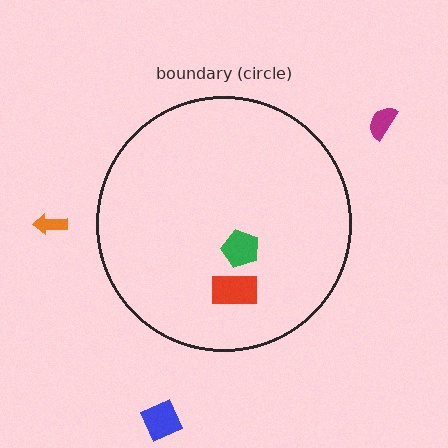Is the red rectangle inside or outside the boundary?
Inside.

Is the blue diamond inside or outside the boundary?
Outside.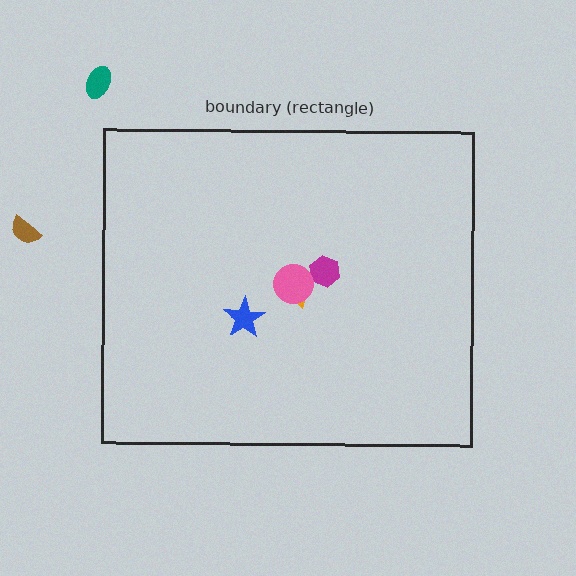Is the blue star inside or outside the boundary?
Inside.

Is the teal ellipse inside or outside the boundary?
Outside.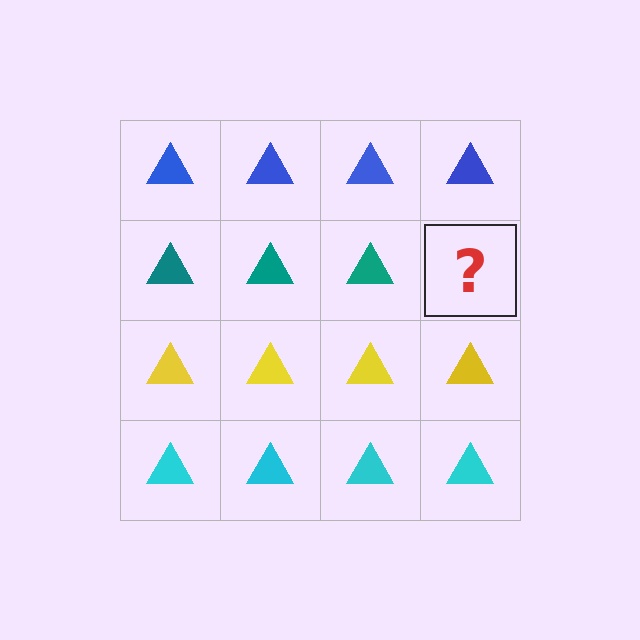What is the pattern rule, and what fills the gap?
The rule is that each row has a consistent color. The gap should be filled with a teal triangle.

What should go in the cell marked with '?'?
The missing cell should contain a teal triangle.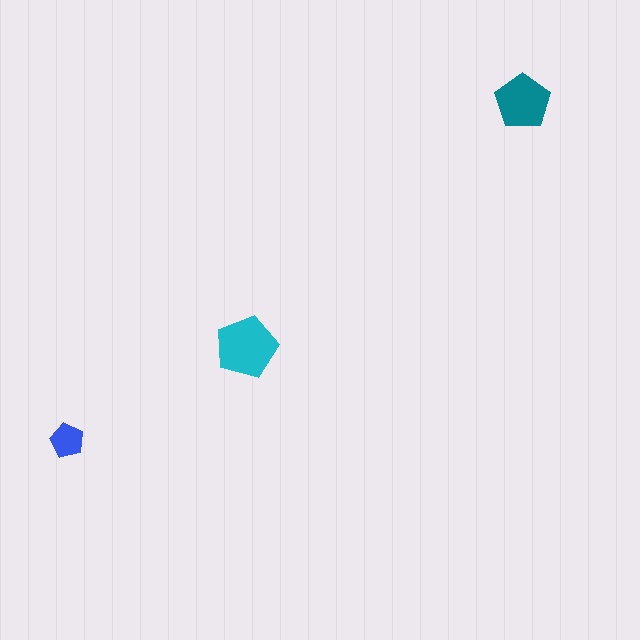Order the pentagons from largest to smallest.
the cyan one, the teal one, the blue one.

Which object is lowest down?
The blue pentagon is bottommost.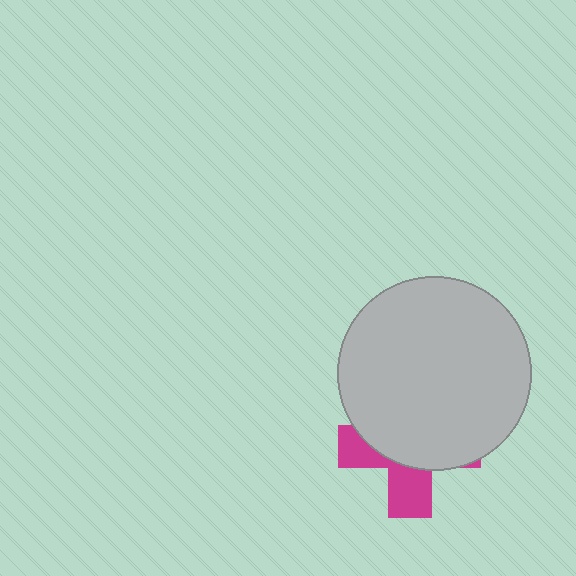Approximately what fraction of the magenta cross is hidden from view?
Roughly 64% of the magenta cross is hidden behind the light gray circle.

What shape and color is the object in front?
The object in front is a light gray circle.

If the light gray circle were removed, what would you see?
You would see the complete magenta cross.